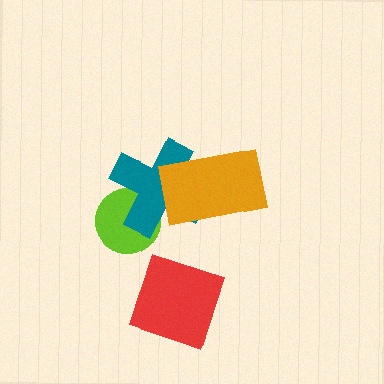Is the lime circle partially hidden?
Yes, it is partially covered by another shape.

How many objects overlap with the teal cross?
2 objects overlap with the teal cross.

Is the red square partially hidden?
No, no other shape covers it.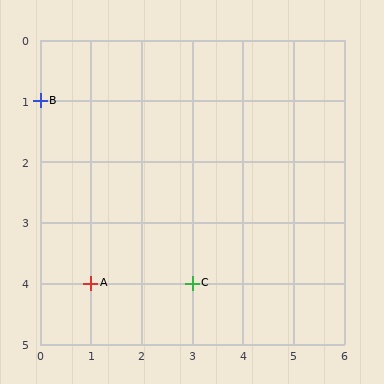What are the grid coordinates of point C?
Point C is at grid coordinates (3, 4).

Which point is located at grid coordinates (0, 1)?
Point B is at (0, 1).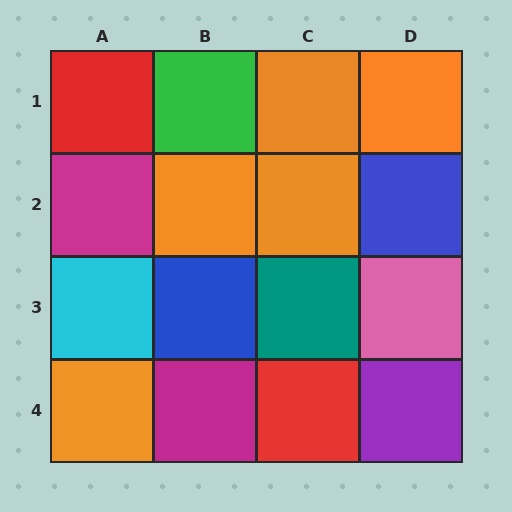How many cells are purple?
1 cell is purple.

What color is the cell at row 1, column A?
Red.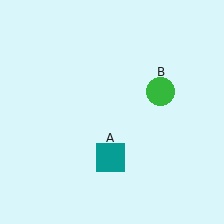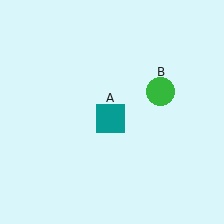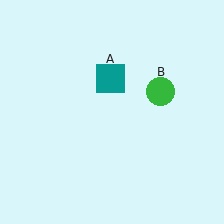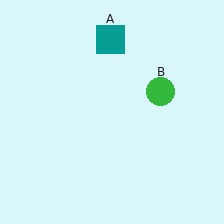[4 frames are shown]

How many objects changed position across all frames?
1 object changed position: teal square (object A).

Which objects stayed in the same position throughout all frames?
Green circle (object B) remained stationary.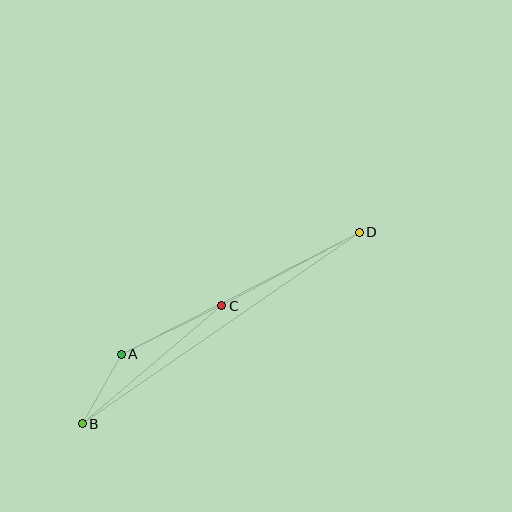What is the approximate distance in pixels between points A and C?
The distance between A and C is approximately 112 pixels.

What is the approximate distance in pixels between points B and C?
The distance between B and C is approximately 183 pixels.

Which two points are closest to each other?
Points A and B are closest to each other.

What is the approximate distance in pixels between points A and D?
The distance between A and D is approximately 268 pixels.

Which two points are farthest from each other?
Points B and D are farthest from each other.